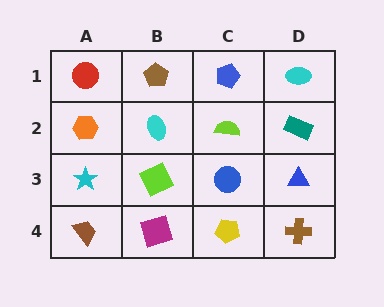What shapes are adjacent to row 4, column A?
A cyan star (row 3, column A), a magenta square (row 4, column B).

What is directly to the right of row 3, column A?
A lime square.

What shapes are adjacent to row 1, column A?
An orange hexagon (row 2, column A), a brown pentagon (row 1, column B).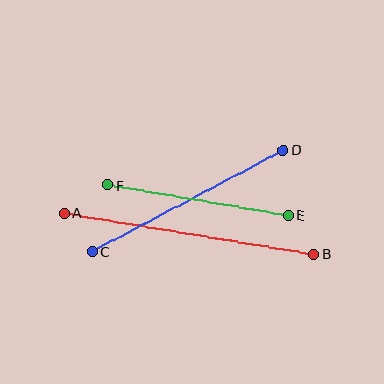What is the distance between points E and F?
The distance is approximately 183 pixels.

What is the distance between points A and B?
The distance is approximately 253 pixels.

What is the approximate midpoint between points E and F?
The midpoint is at approximately (198, 200) pixels.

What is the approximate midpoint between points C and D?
The midpoint is at approximately (188, 201) pixels.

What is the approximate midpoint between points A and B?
The midpoint is at approximately (189, 234) pixels.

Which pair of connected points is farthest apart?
Points A and B are farthest apart.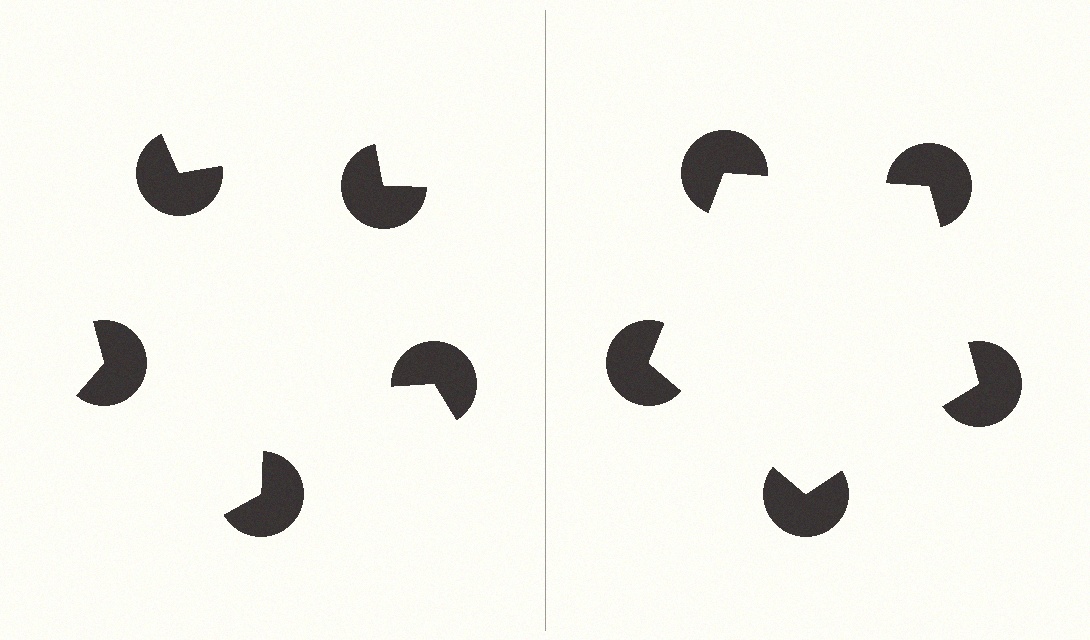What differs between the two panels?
The pac-man discs are positioned identically on both sides; only the wedge orientations differ. On the right they align to a pentagon; on the left they are misaligned.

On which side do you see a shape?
An illusory pentagon appears on the right side. On the left side the wedge cuts are rotated, so no coherent shape forms.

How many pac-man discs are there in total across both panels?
10 — 5 on each side.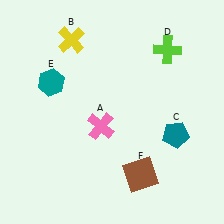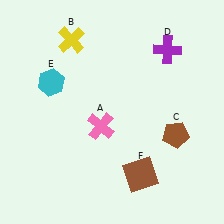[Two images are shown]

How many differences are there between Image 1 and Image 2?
There are 3 differences between the two images.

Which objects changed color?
C changed from teal to brown. D changed from lime to purple. E changed from teal to cyan.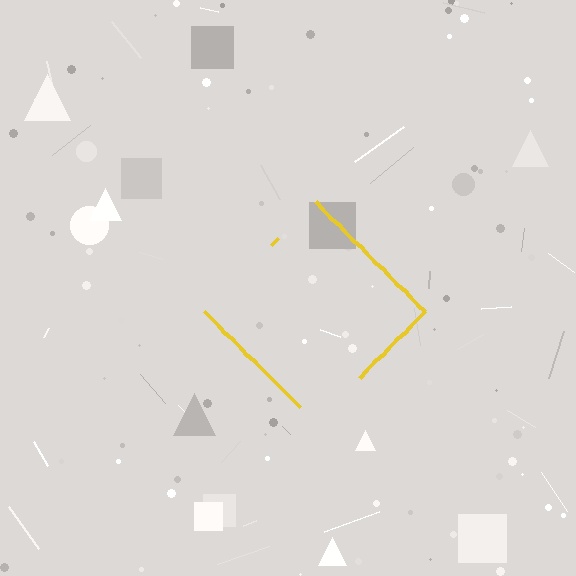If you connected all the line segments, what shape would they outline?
They would outline a diamond.